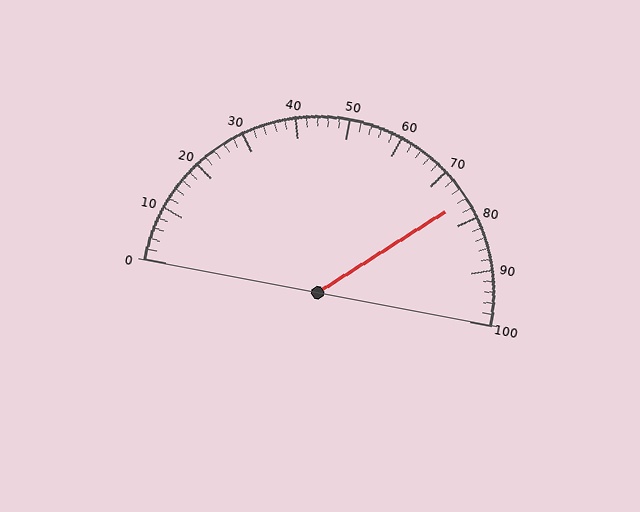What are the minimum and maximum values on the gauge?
The gauge ranges from 0 to 100.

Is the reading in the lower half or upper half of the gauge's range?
The reading is in the upper half of the range (0 to 100).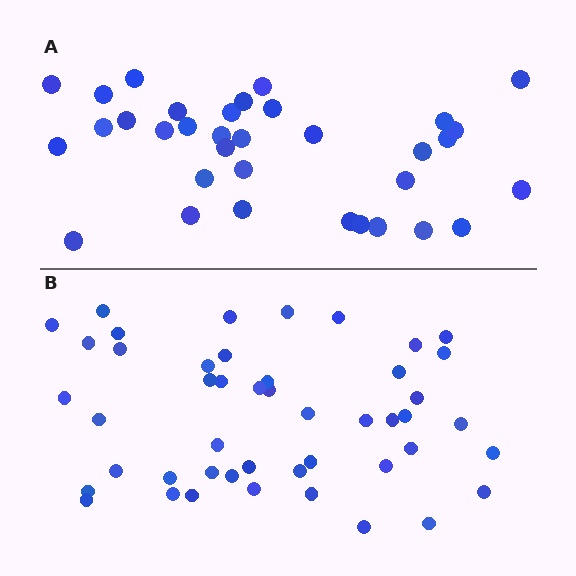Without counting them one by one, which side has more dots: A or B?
Region B (the bottom region) has more dots.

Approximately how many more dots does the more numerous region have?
Region B has approximately 15 more dots than region A.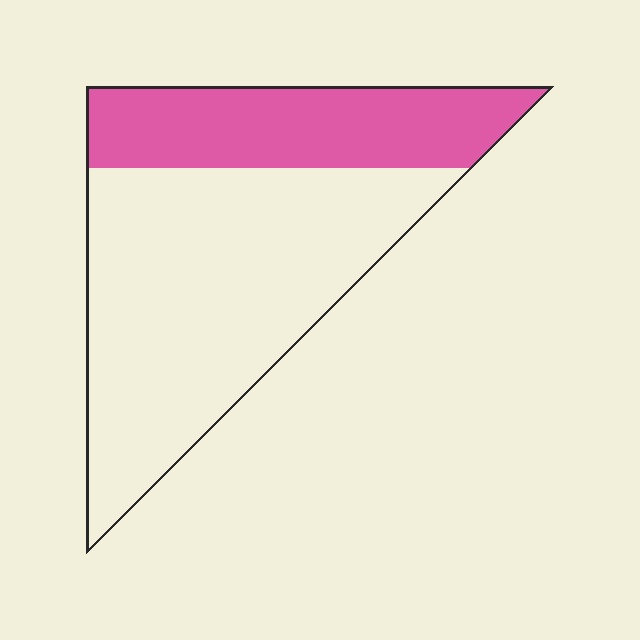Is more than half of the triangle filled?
No.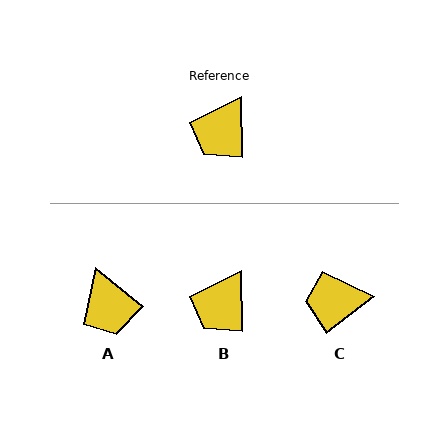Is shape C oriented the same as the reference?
No, it is off by about 53 degrees.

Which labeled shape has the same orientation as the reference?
B.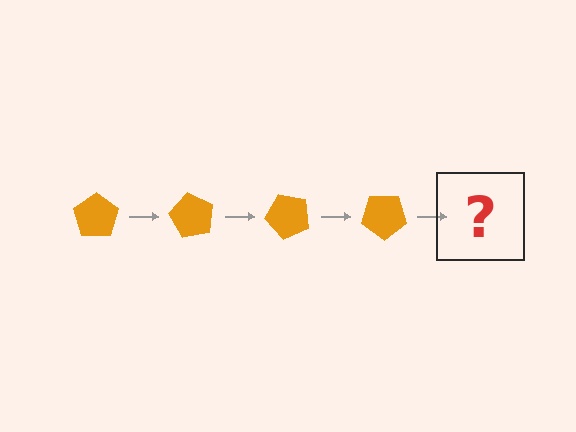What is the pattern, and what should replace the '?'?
The pattern is that the pentagon rotates 60 degrees each step. The '?' should be an orange pentagon rotated 240 degrees.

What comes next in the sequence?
The next element should be an orange pentagon rotated 240 degrees.